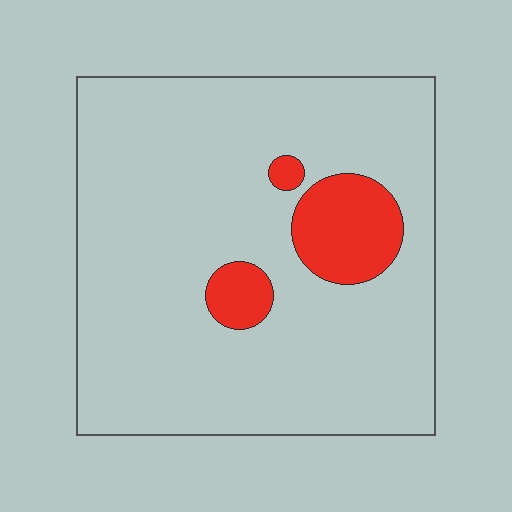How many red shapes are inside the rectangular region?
3.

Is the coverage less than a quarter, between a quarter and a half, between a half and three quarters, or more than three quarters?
Less than a quarter.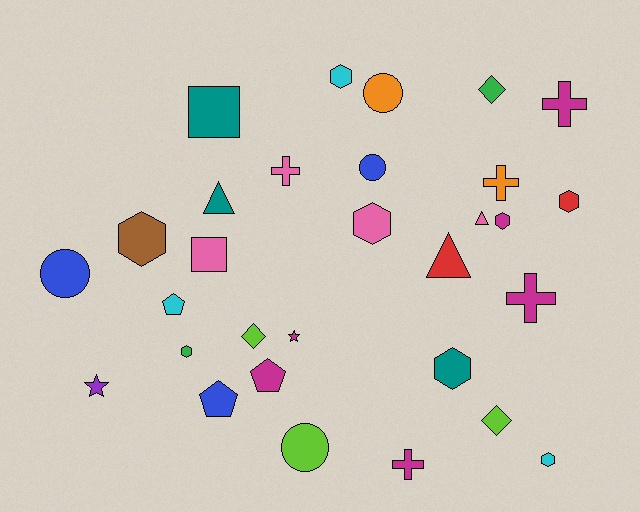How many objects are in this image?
There are 30 objects.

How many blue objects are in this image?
There are 3 blue objects.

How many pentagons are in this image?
There are 3 pentagons.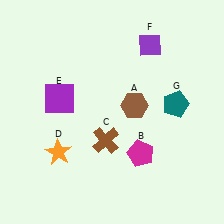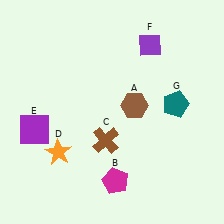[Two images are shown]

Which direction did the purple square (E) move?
The purple square (E) moved down.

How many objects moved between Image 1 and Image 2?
2 objects moved between the two images.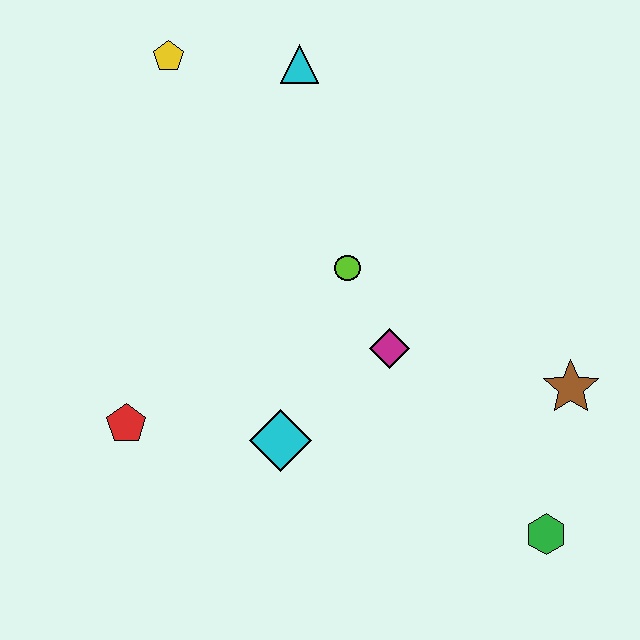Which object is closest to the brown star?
The green hexagon is closest to the brown star.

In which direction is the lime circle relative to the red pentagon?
The lime circle is to the right of the red pentagon.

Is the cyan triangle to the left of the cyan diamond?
No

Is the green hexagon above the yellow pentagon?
No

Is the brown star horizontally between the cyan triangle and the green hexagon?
No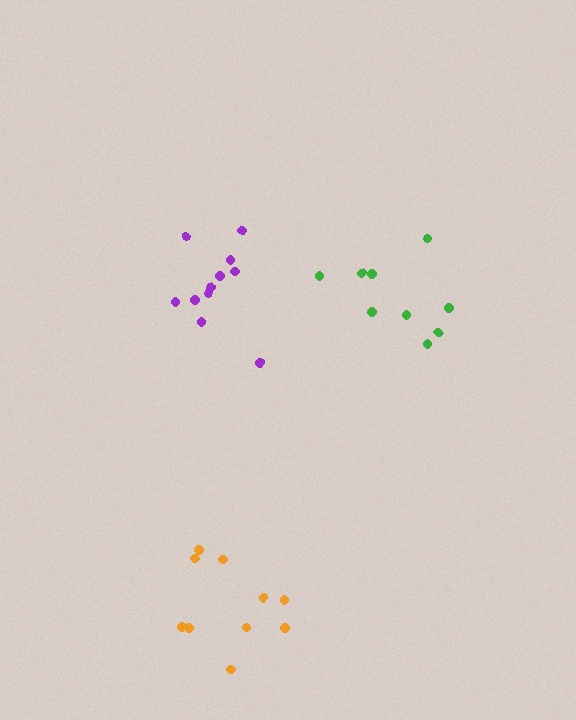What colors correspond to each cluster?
The clusters are colored: green, orange, purple.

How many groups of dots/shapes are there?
There are 3 groups.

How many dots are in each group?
Group 1: 9 dots, Group 2: 10 dots, Group 3: 11 dots (30 total).